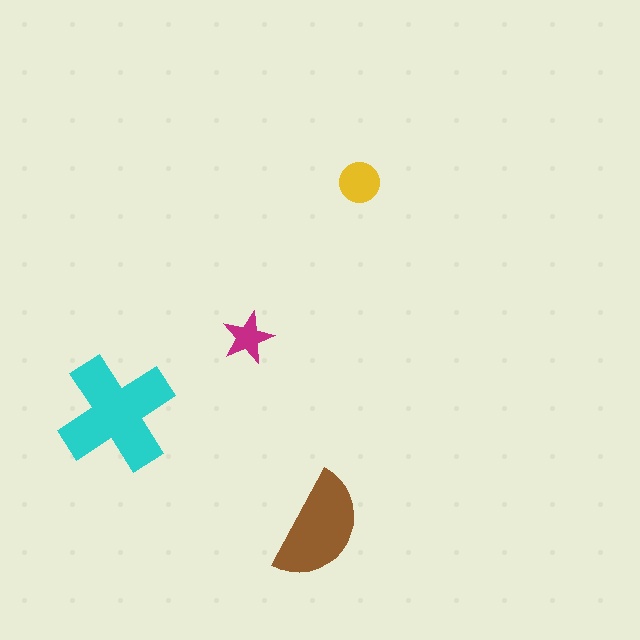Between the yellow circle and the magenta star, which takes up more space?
The yellow circle.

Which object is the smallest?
The magenta star.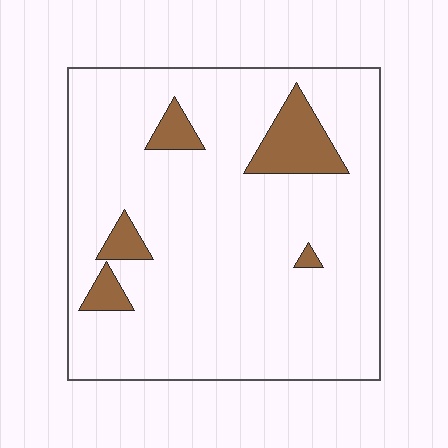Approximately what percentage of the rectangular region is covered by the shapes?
Approximately 10%.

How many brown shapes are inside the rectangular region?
5.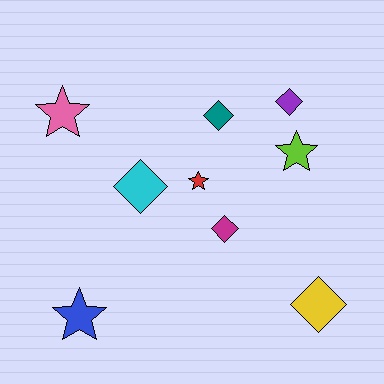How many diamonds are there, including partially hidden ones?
There are 5 diamonds.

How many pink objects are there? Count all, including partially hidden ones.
There is 1 pink object.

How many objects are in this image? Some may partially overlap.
There are 9 objects.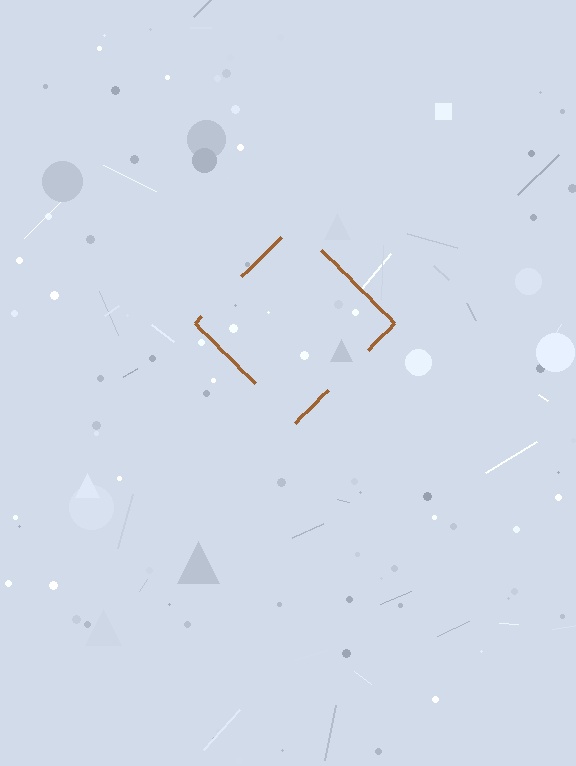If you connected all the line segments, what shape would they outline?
They would outline a diamond.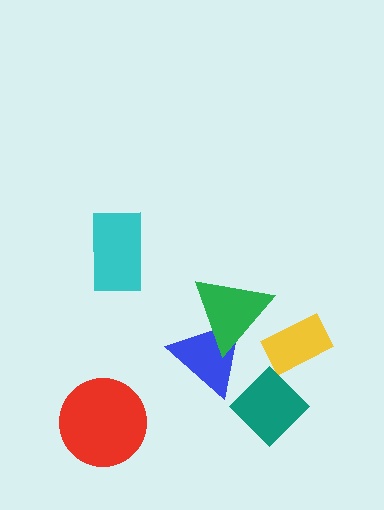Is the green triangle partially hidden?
No, no other shape covers it.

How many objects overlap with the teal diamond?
0 objects overlap with the teal diamond.